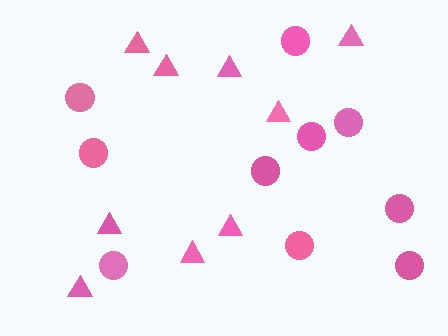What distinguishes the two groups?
There are 2 groups: one group of triangles (9) and one group of circles (10).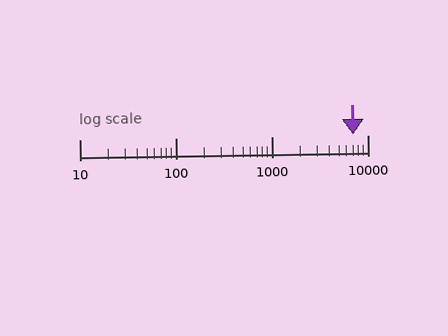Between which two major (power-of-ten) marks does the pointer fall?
The pointer is between 1000 and 10000.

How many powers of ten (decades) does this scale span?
The scale spans 3 decades, from 10 to 10000.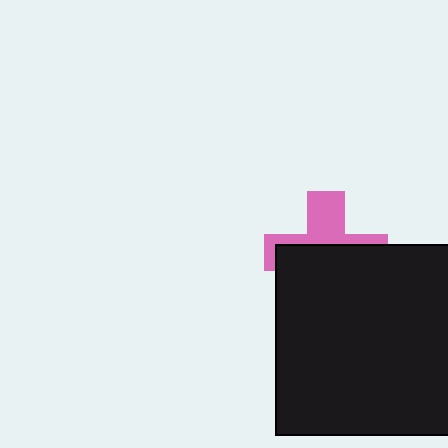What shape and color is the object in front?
The object in front is a black square.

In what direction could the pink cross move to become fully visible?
The pink cross could move up. That would shift it out from behind the black square entirely.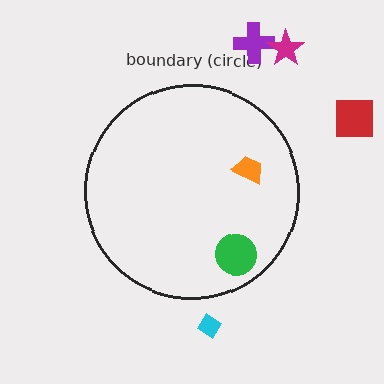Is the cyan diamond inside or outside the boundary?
Outside.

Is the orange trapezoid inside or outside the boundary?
Inside.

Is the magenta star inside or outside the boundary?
Outside.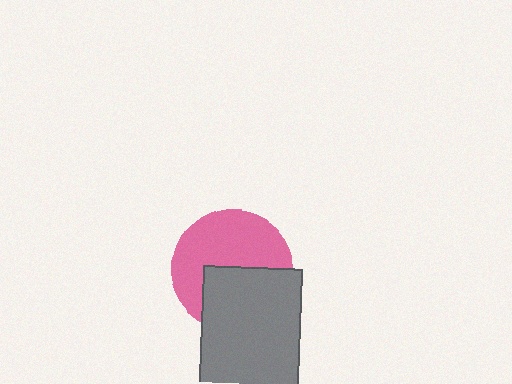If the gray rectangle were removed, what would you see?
You would see the complete pink circle.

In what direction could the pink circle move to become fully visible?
The pink circle could move up. That would shift it out from behind the gray rectangle entirely.